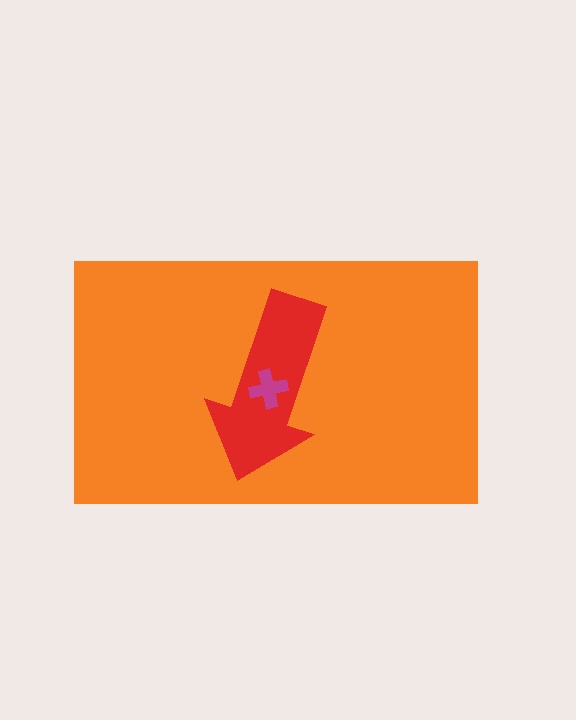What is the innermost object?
The magenta cross.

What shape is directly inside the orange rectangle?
The red arrow.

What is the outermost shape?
The orange rectangle.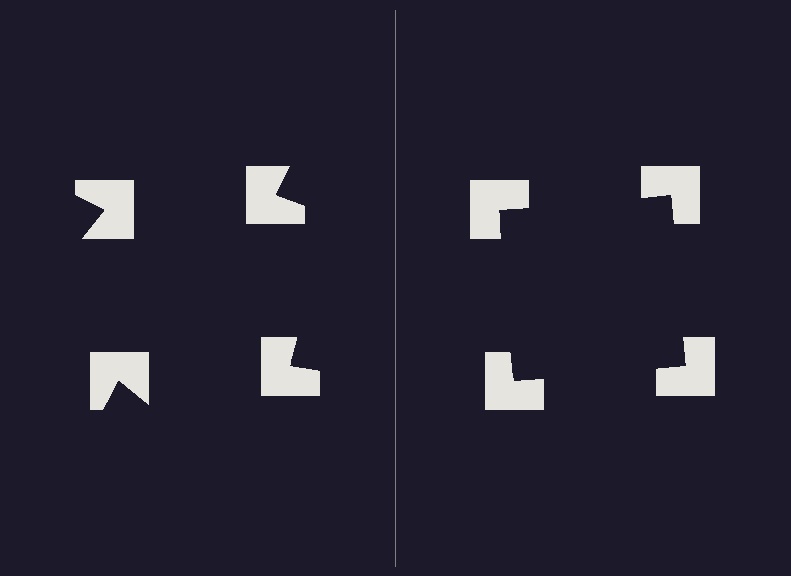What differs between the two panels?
The notched squares are positioned identically on both sides; only the wedge orientations differ. On the right they align to a square; on the left they are misaligned.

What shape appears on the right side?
An illusory square.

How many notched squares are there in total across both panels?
8 — 4 on each side.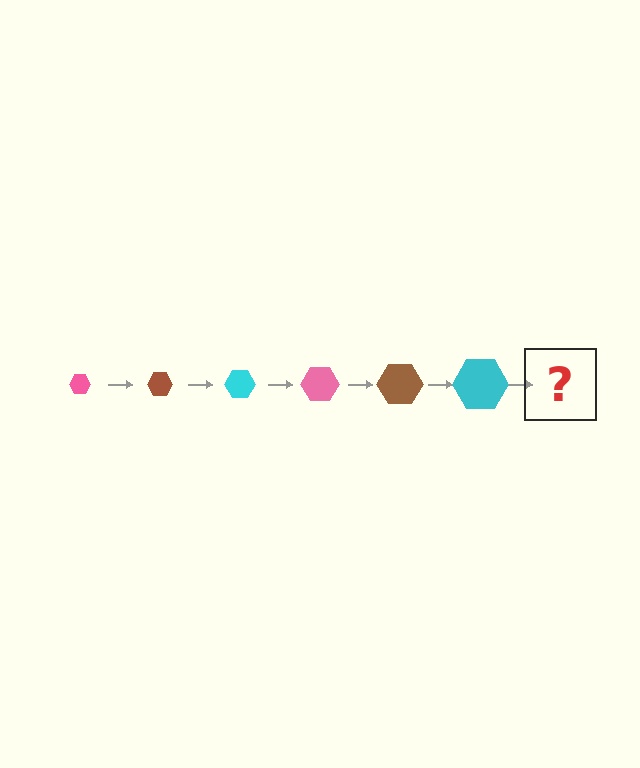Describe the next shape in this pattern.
It should be a pink hexagon, larger than the previous one.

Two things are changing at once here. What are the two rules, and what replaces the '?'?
The two rules are that the hexagon grows larger each step and the color cycles through pink, brown, and cyan. The '?' should be a pink hexagon, larger than the previous one.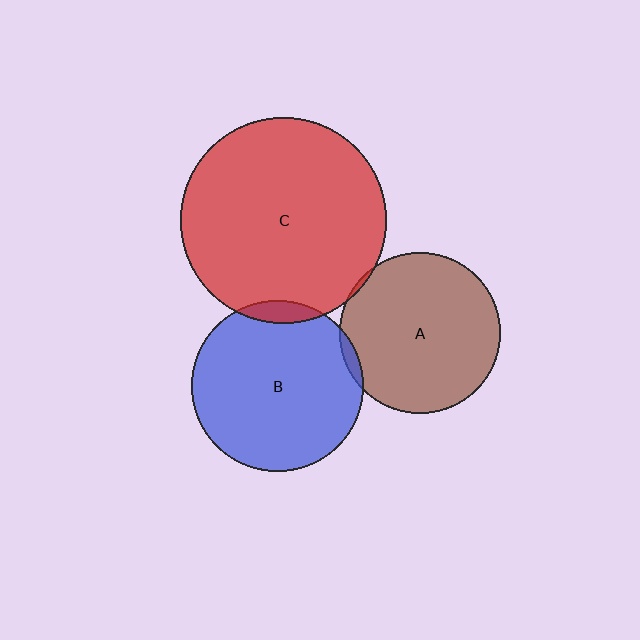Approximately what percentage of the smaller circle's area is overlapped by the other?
Approximately 5%.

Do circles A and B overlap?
Yes.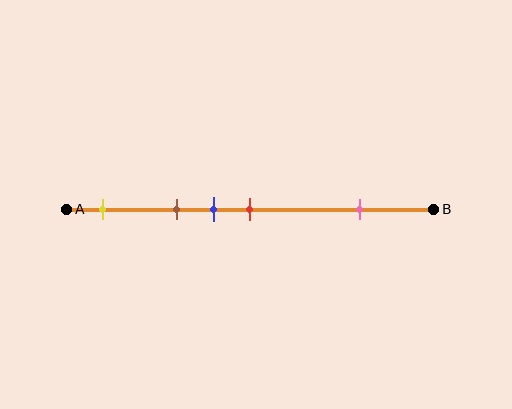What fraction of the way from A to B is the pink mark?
The pink mark is approximately 80% (0.8) of the way from A to B.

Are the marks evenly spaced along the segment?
No, the marks are not evenly spaced.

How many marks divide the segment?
There are 5 marks dividing the segment.